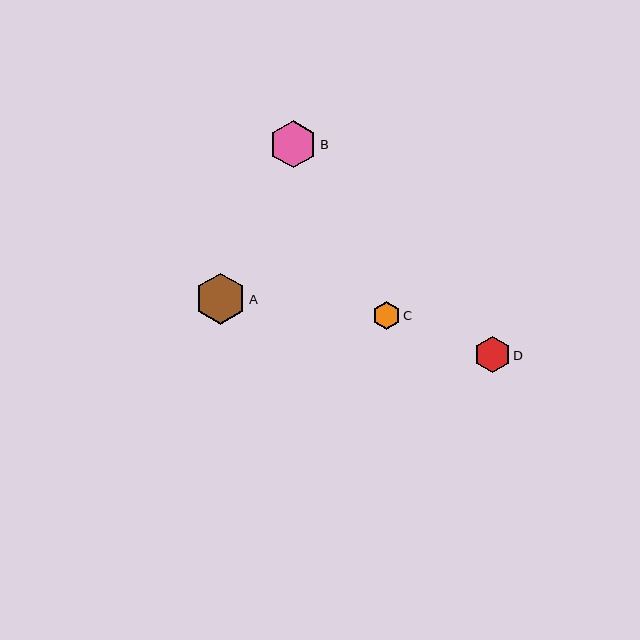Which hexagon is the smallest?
Hexagon C is the smallest with a size of approximately 28 pixels.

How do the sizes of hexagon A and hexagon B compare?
Hexagon A and hexagon B are approximately the same size.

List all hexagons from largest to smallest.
From largest to smallest: A, B, D, C.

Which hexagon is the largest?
Hexagon A is the largest with a size of approximately 51 pixels.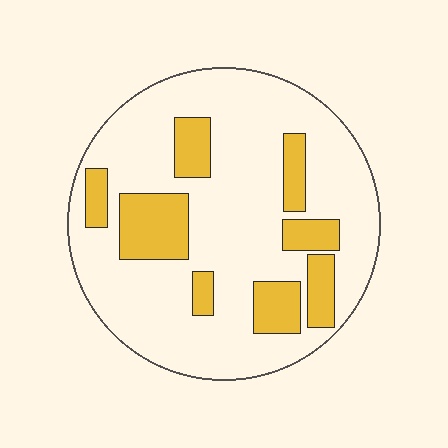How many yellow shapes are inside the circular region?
8.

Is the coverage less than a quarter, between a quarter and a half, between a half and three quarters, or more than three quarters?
Less than a quarter.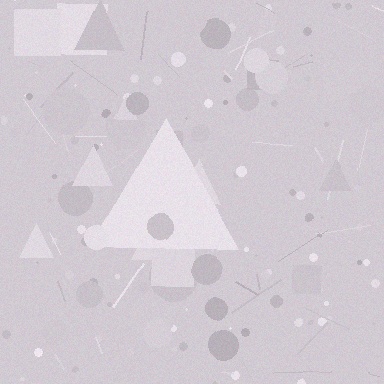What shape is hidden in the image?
A triangle is hidden in the image.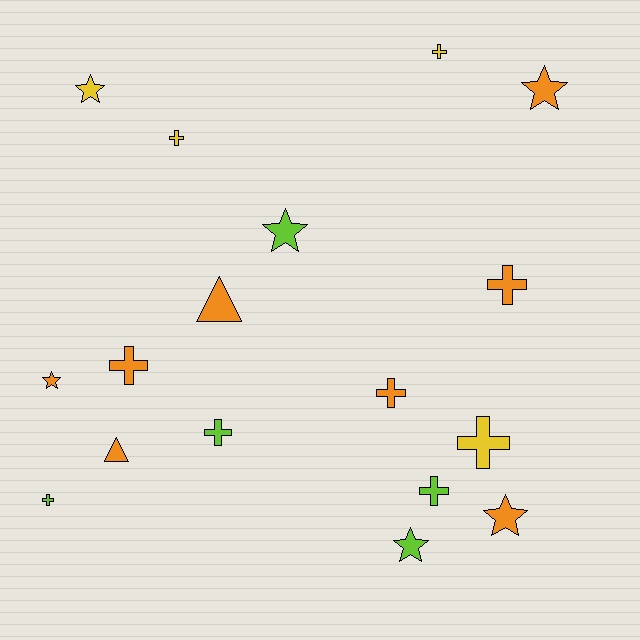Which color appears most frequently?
Orange, with 8 objects.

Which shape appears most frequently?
Cross, with 9 objects.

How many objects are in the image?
There are 17 objects.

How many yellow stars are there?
There is 1 yellow star.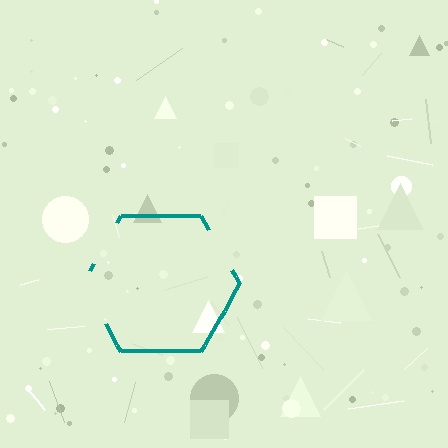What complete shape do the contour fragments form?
The contour fragments form a hexagon.